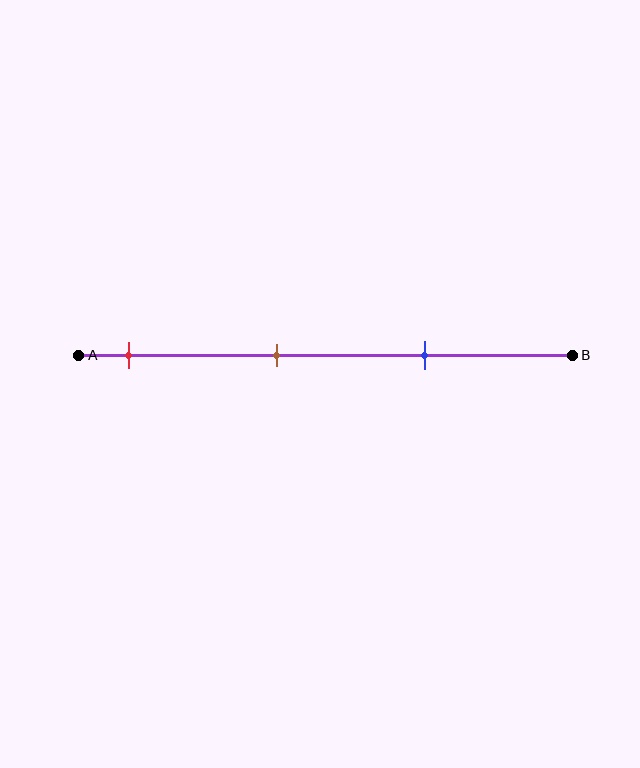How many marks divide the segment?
There are 3 marks dividing the segment.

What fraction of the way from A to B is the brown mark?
The brown mark is approximately 40% (0.4) of the way from A to B.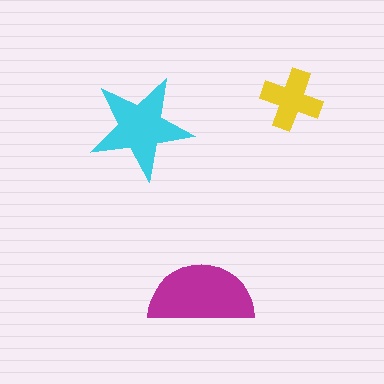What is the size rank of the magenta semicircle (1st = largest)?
1st.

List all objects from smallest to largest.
The yellow cross, the cyan star, the magenta semicircle.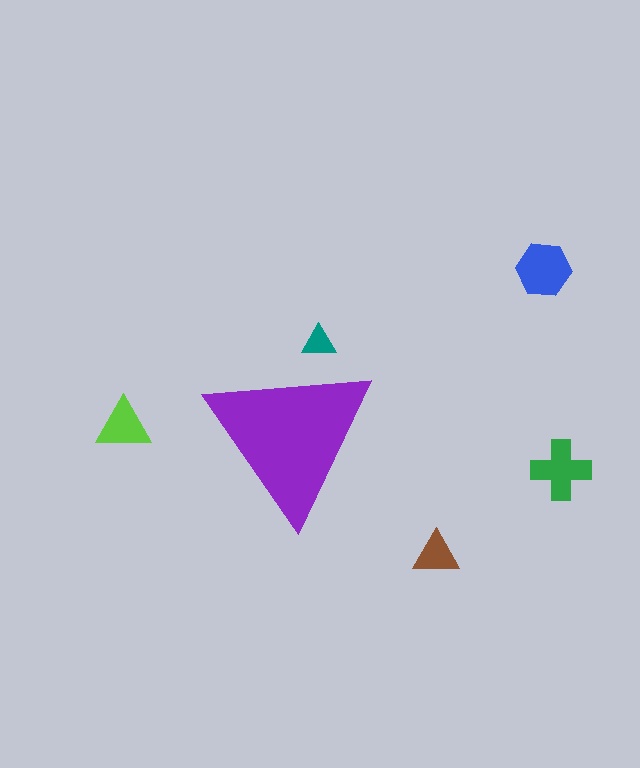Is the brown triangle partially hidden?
No, the brown triangle is fully visible.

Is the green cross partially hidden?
No, the green cross is fully visible.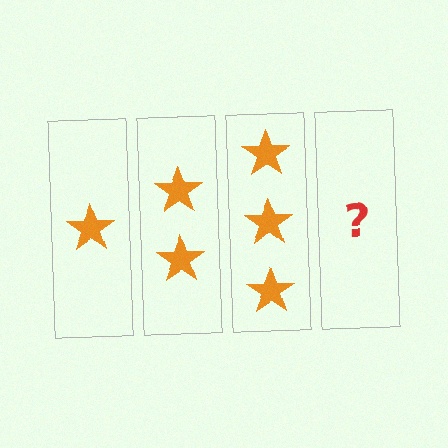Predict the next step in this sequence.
The next step is 4 stars.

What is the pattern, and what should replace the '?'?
The pattern is that each step adds one more star. The '?' should be 4 stars.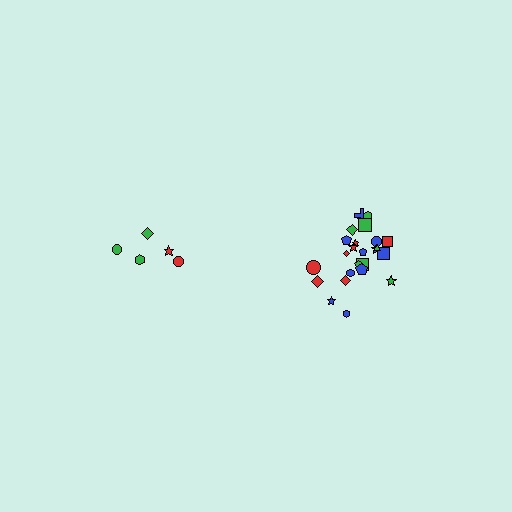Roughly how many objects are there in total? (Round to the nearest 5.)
Roughly 30 objects in total.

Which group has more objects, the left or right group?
The right group.